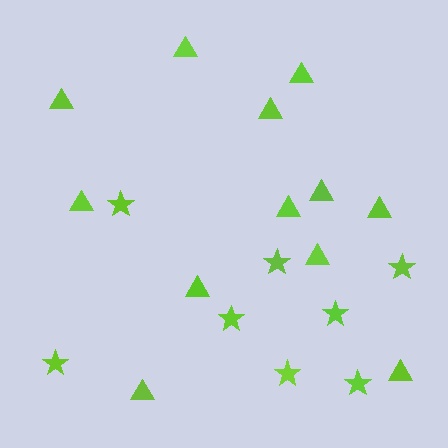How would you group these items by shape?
There are 2 groups: one group of stars (8) and one group of triangles (12).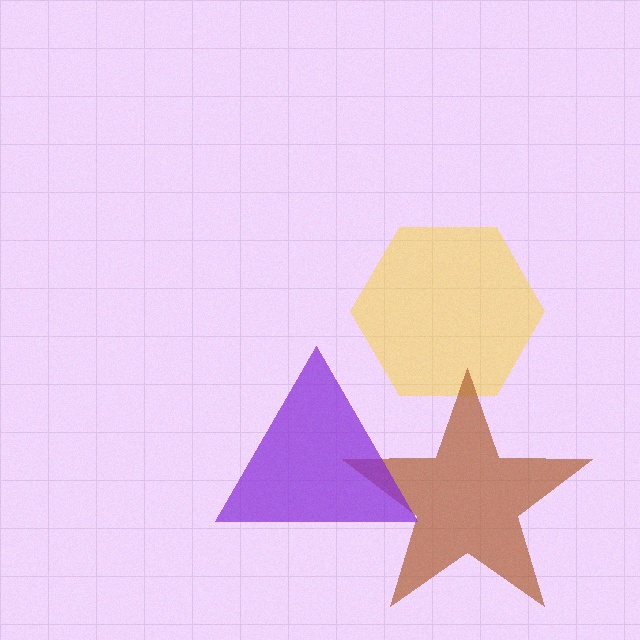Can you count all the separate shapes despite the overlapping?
Yes, there are 3 separate shapes.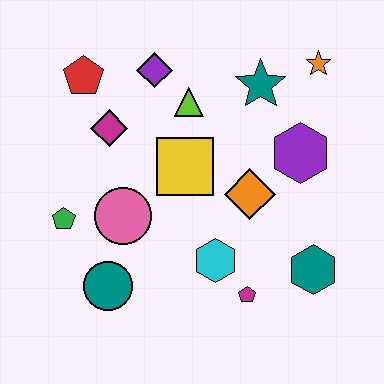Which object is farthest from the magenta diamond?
The teal hexagon is farthest from the magenta diamond.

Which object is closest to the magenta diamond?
The red pentagon is closest to the magenta diamond.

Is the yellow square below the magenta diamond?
Yes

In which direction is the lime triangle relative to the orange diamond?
The lime triangle is above the orange diamond.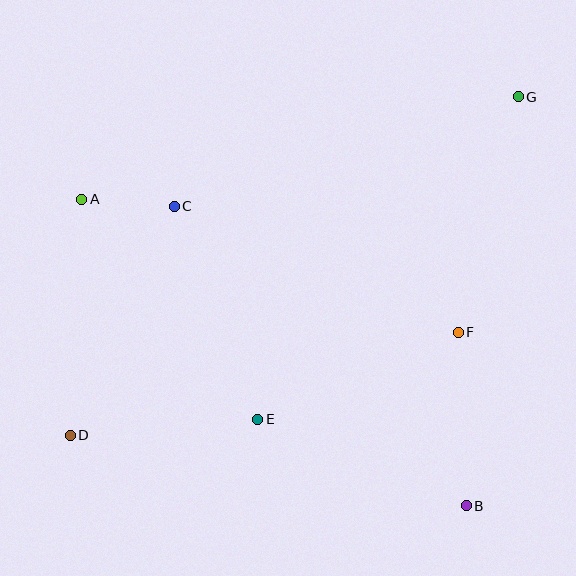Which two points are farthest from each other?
Points D and G are farthest from each other.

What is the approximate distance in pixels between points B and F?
The distance between B and F is approximately 174 pixels.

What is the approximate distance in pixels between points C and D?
The distance between C and D is approximately 251 pixels.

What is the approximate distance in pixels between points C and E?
The distance between C and E is approximately 229 pixels.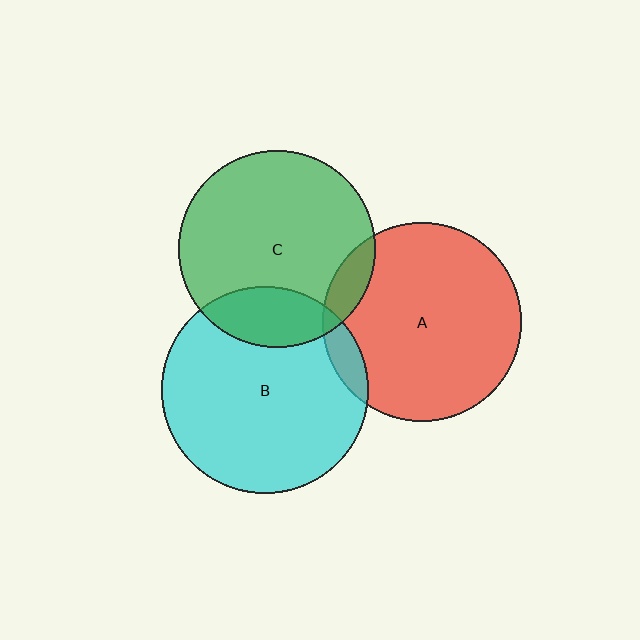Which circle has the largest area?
Circle B (cyan).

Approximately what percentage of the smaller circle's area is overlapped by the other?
Approximately 10%.